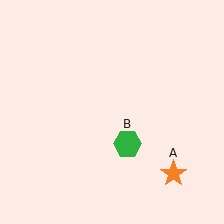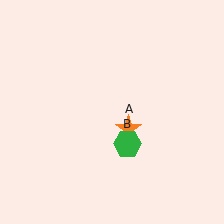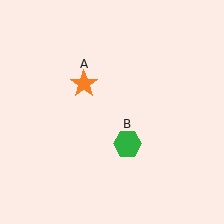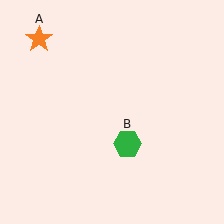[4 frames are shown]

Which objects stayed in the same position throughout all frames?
Green hexagon (object B) remained stationary.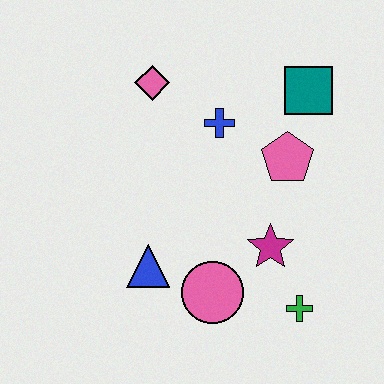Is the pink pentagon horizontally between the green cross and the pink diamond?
Yes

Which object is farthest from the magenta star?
The pink diamond is farthest from the magenta star.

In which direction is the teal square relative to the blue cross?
The teal square is to the right of the blue cross.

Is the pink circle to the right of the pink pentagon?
No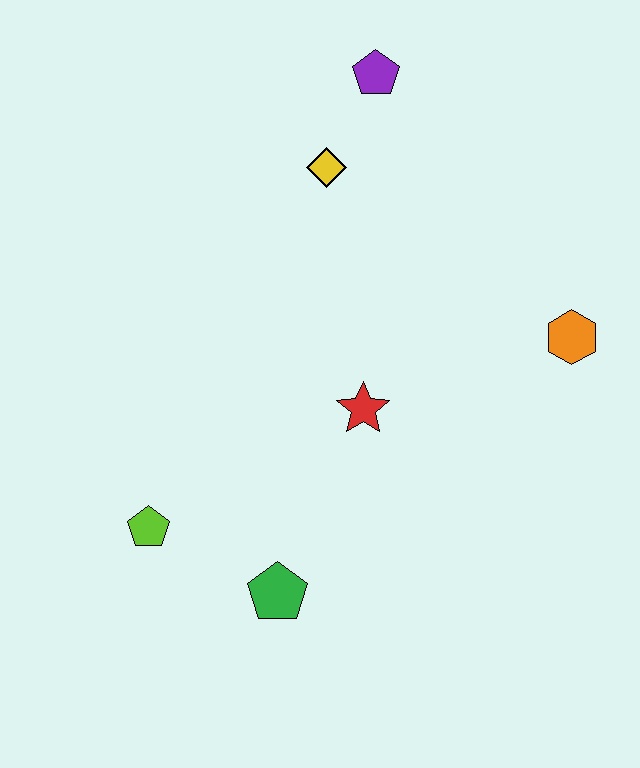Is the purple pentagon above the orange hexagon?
Yes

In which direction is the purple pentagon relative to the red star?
The purple pentagon is above the red star.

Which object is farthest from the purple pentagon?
The green pentagon is farthest from the purple pentagon.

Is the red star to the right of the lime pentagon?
Yes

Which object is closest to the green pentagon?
The lime pentagon is closest to the green pentagon.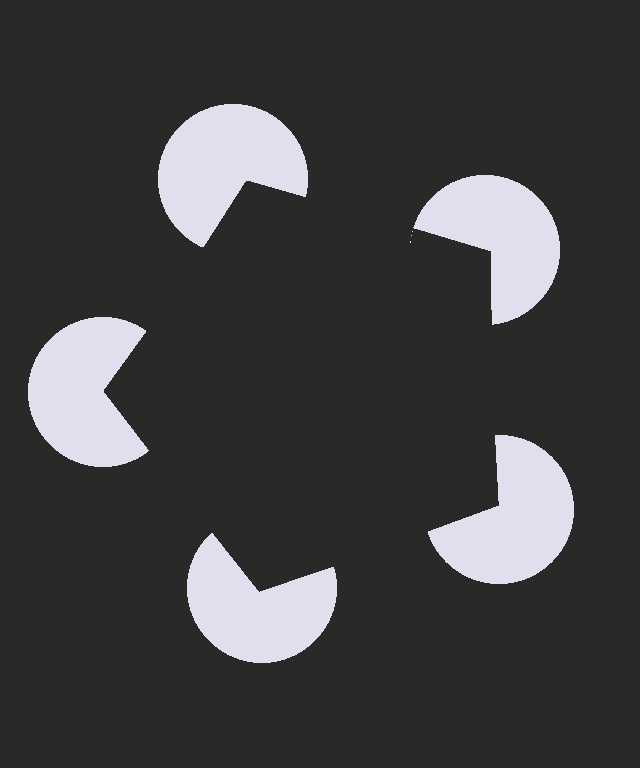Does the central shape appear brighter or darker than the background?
It typically appears slightly darker than the background, even though no actual brightness change is drawn.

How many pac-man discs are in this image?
There are 5 — one at each vertex of the illusory pentagon.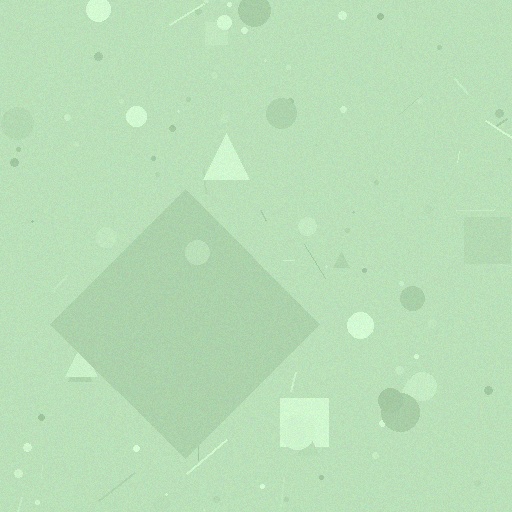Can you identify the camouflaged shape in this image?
The camouflaged shape is a diamond.